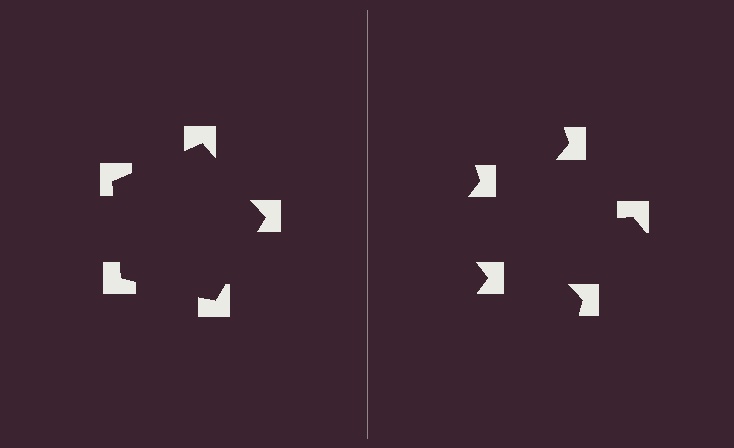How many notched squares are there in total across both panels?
10 — 5 on each side.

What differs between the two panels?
The notched squares are positioned identically on both sides; only the wedge orientations differ. On the left they align to a pentagon; on the right they are misaligned.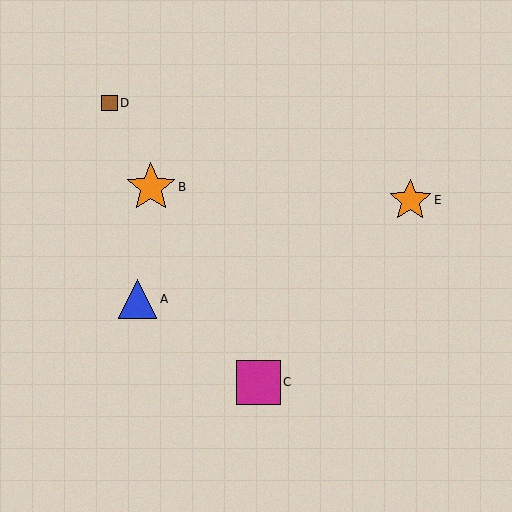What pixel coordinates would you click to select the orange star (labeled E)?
Click at (410, 200) to select the orange star E.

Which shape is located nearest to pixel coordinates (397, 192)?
The orange star (labeled E) at (410, 200) is nearest to that location.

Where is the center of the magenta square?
The center of the magenta square is at (258, 382).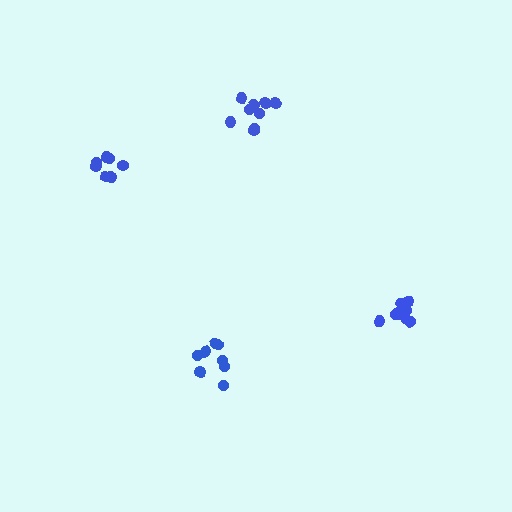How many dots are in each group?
Group 1: 9 dots, Group 2: 8 dots, Group 3: 9 dots, Group 4: 7 dots (33 total).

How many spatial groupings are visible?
There are 4 spatial groupings.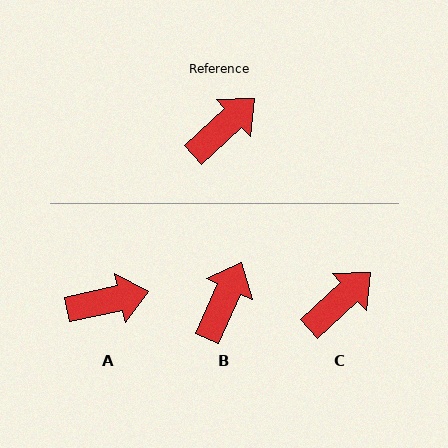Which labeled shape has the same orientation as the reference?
C.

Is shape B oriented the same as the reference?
No, it is off by about 23 degrees.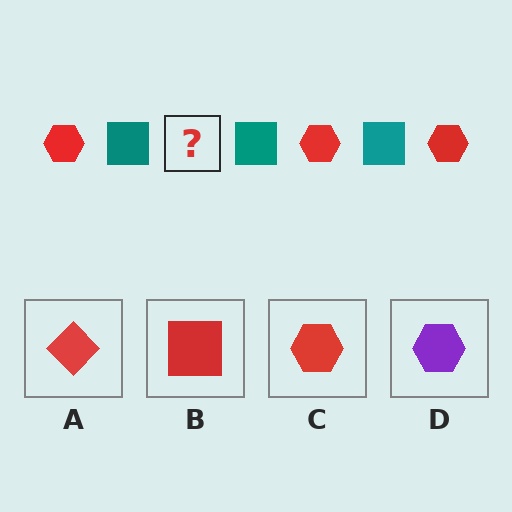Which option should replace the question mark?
Option C.